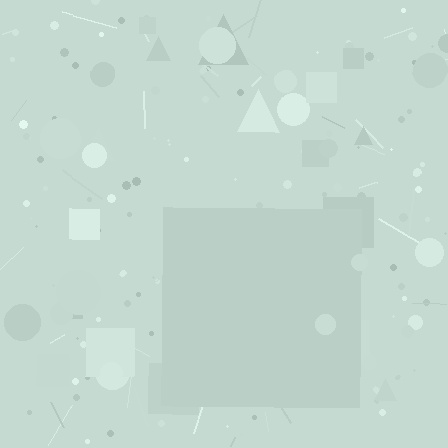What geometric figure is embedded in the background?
A square is embedded in the background.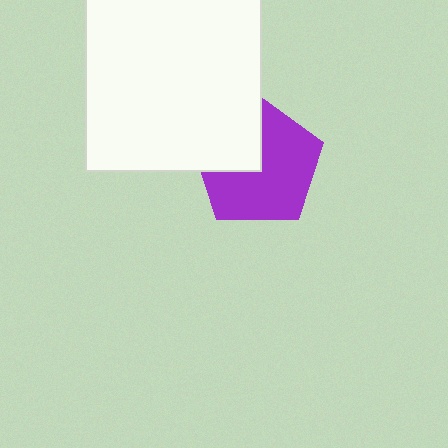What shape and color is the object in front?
The object in front is a white square.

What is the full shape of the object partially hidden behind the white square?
The partially hidden object is a purple pentagon.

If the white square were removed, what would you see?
You would see the complete purple pentagon.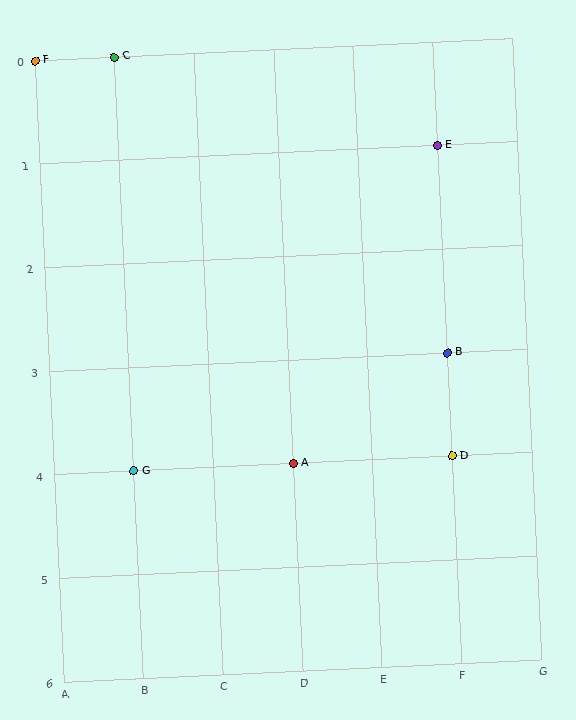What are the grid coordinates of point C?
Point C is at grid coordinates (B, 0).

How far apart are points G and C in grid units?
Points G and C are 4 rows apart.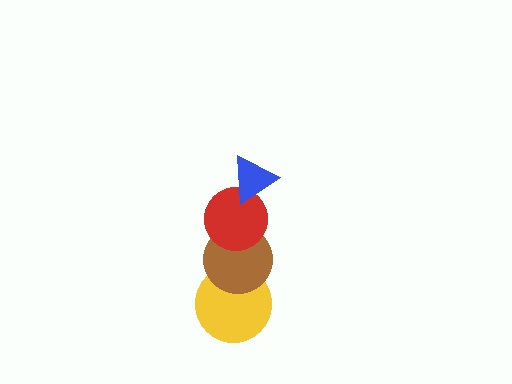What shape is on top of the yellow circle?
The brown circle is on top of the yellow circle.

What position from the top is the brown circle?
The brown circle is 3rd from the top.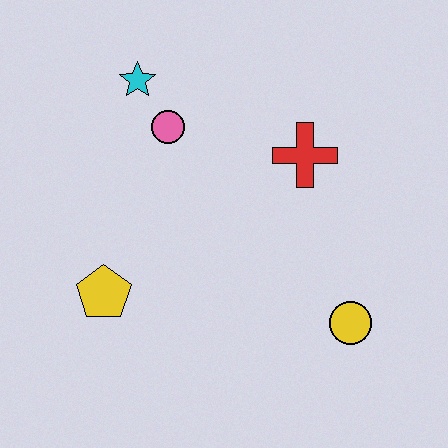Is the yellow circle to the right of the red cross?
Yes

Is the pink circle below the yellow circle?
No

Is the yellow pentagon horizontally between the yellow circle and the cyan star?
No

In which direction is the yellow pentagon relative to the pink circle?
The yellow pentagon is below the pink circle.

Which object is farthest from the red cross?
The yellow pentagon is farthest from the red cross.